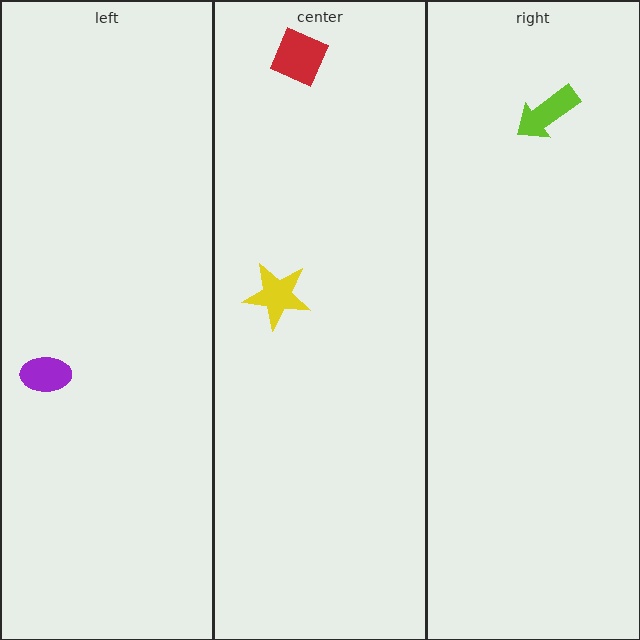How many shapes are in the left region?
1.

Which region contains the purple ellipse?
The left region.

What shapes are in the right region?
The lime arrow.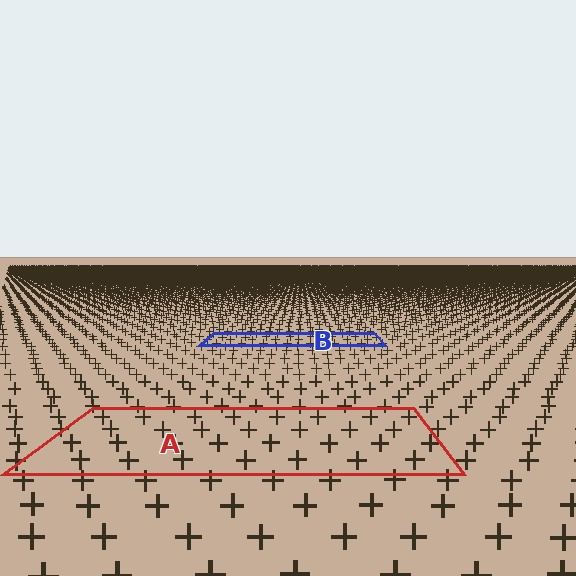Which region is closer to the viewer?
Region A is closer. The texture elements there are larger and more spread out.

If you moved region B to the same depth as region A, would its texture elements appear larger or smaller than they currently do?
They would appear larger. At a closer depth, the same texture elements are projected at a bigger on-screen size.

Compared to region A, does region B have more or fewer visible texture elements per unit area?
Region B has more texture elements per unit area — they are packed more densely because it is farther away.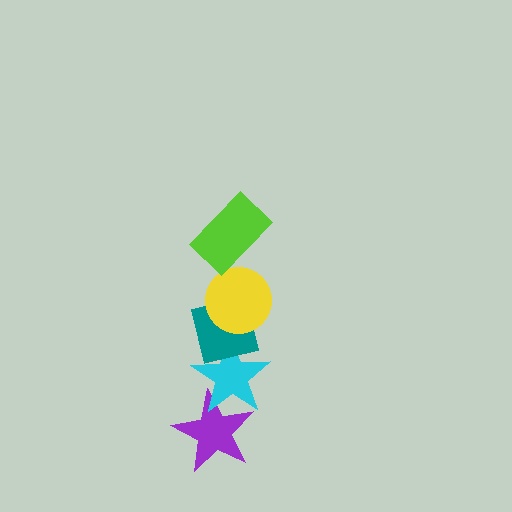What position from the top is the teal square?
The teal square is 3rd from the top.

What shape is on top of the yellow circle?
The lime rectangle is on top of the yellow circle.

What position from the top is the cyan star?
The cyan star is 4th from the top.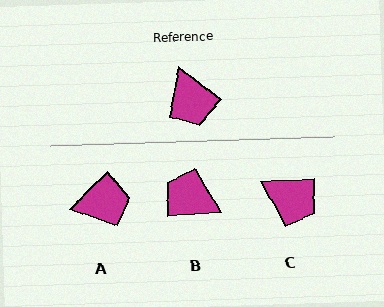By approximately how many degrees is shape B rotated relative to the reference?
Approximately 139 degrees clockwise.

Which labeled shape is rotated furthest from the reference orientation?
B, about 139 degrees away.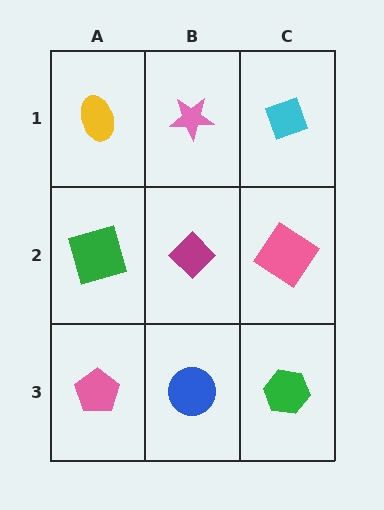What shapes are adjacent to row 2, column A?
A yellow ellipse (row 1, column A), a pink pentagon (row 3, column A), a magenta diamond (row 2, column B).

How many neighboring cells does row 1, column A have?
2.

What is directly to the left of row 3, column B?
A pink pentagon.